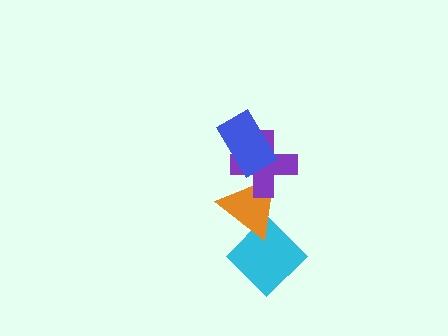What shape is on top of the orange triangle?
The purple cross is on top of the orange triangle.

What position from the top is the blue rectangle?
The blue rectangle is 1st from the top.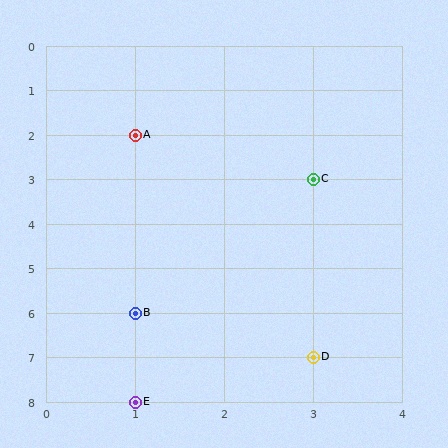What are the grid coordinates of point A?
Point A is at grid coordinates (1, 2).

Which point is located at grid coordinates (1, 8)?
Point E is at (1, 8).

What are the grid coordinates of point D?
Point D is at grid coordinates (3, 7).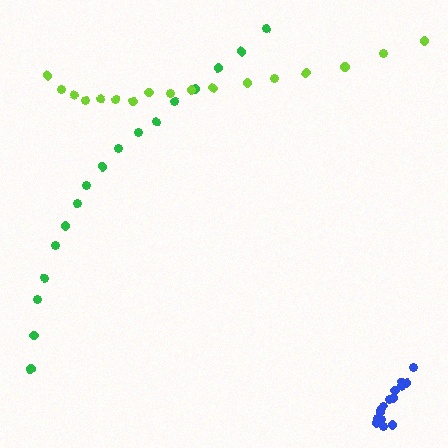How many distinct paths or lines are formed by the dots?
There are 3 distinct paths.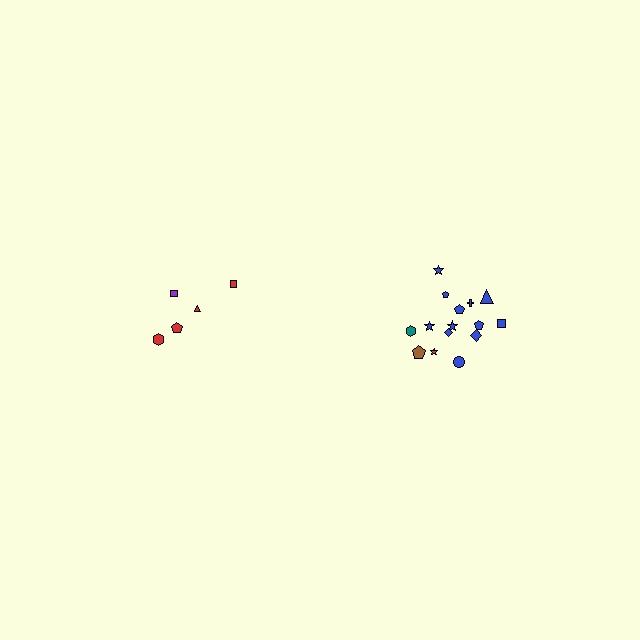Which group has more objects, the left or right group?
The right group.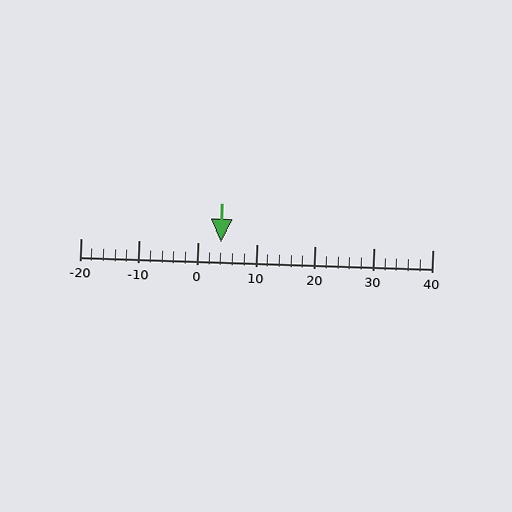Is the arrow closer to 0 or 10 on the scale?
The arrow is closer to 0.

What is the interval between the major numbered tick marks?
The major tick marks are spaced 10 units apart.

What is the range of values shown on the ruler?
The ruler shows values from -20 to 40.